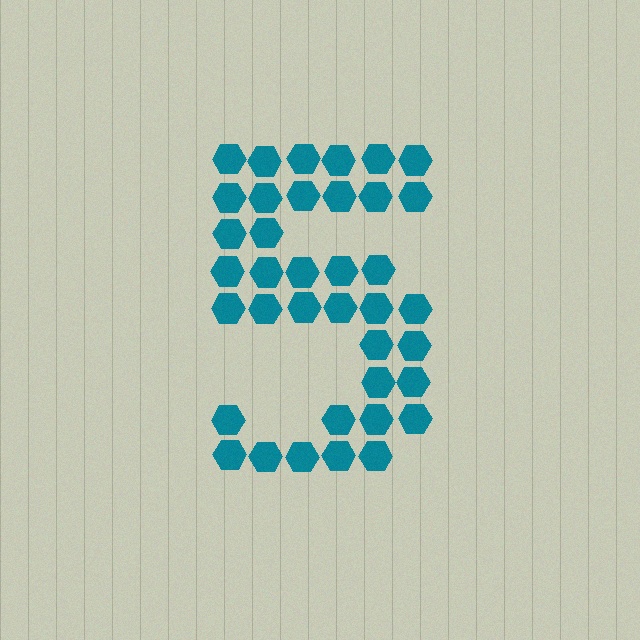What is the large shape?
The large shape is the digit 5.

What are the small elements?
The small elements are hexagons.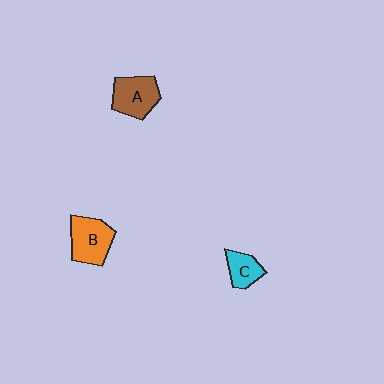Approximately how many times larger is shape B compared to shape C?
Approximately 1.7 times.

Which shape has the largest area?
Shape B (orange).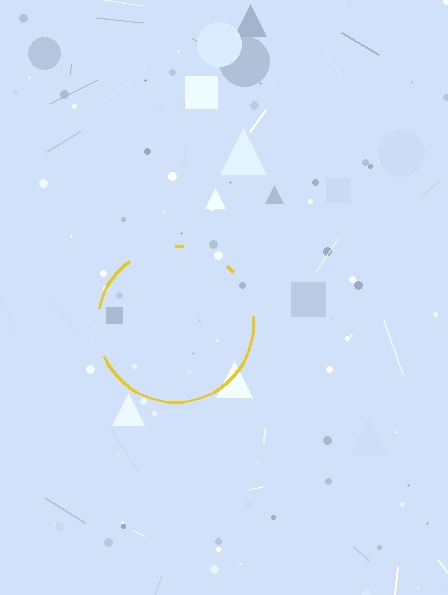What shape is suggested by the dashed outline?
The dashed outline suggests a circle.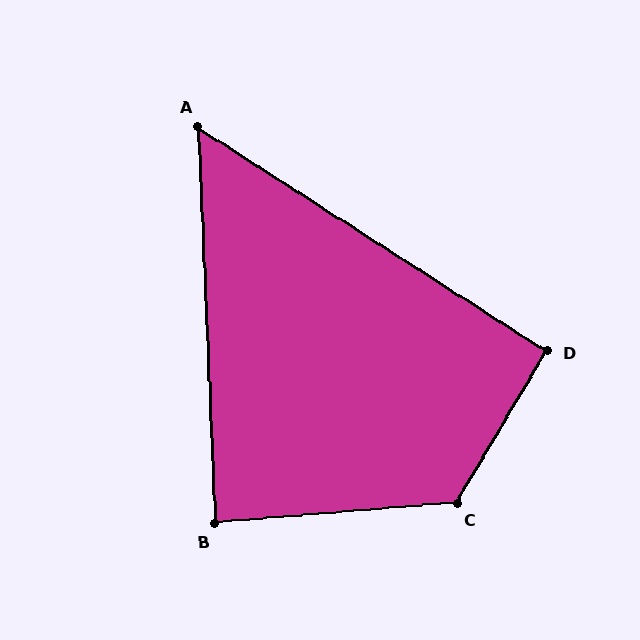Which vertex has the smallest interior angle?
A, at approximately 55 degrees.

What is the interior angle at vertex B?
Approximately 88 degrees (approximately right).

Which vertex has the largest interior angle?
C, at approximately 125 degrees.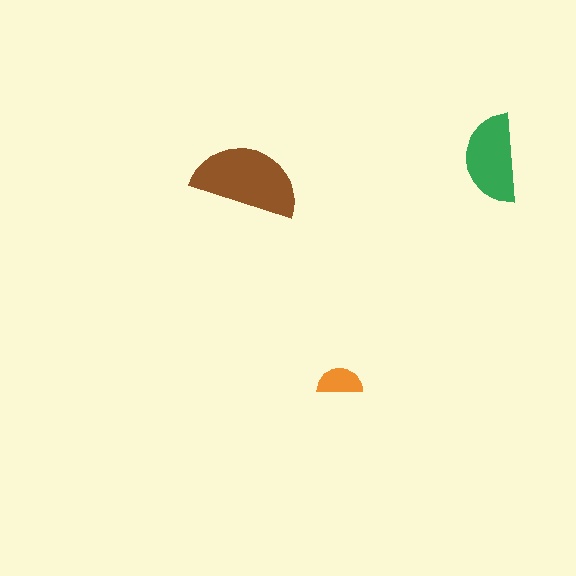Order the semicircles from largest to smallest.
the brown one, the green one, the orange one.